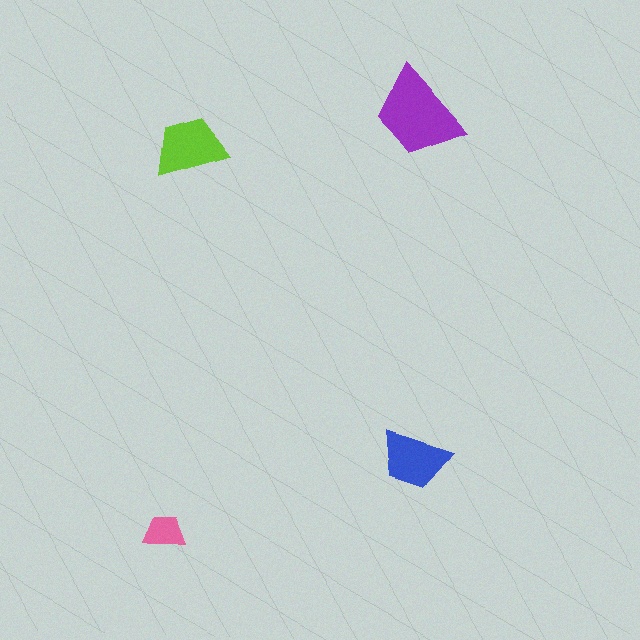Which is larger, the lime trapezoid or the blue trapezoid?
The lime one.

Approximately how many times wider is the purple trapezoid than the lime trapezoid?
About 1.5 times wider.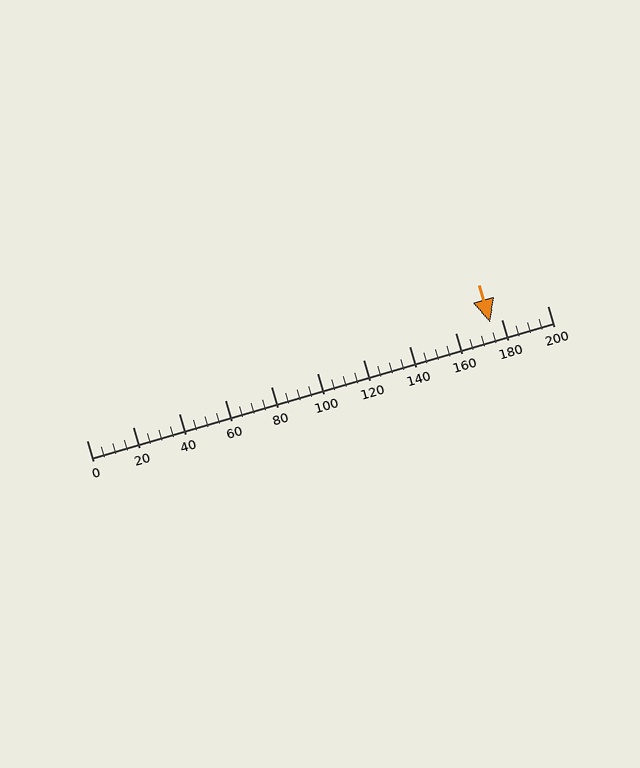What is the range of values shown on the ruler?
The ruler shows values from 0 to 200.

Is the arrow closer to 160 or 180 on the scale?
The arrow is closer to 180.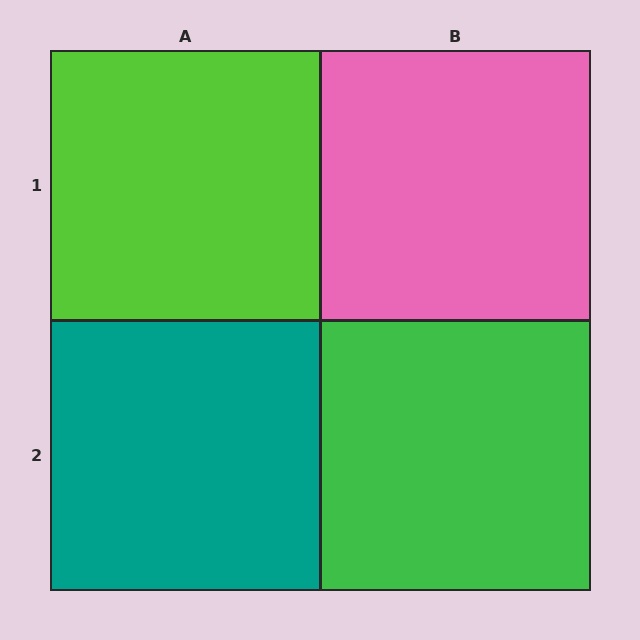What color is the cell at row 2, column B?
Green.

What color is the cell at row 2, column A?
Teal.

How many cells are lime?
1 cell is lime.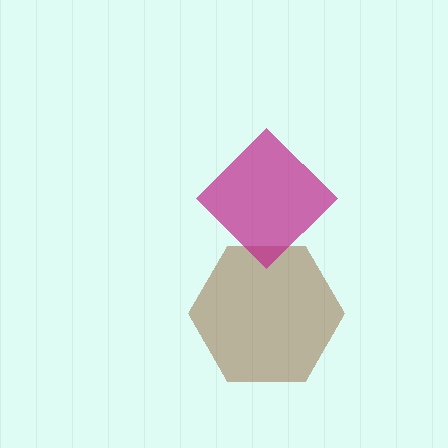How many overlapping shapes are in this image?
There are 2 overlapping shapes in the image.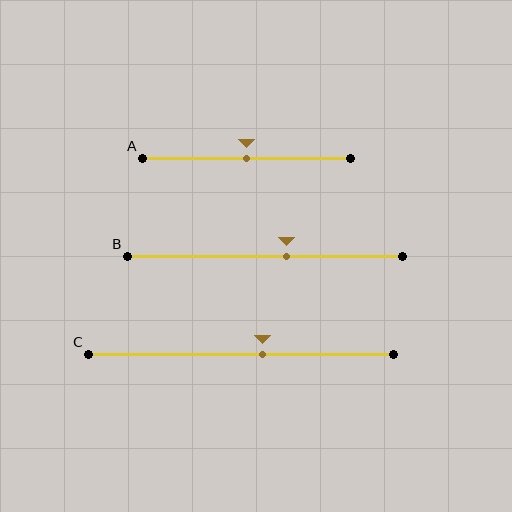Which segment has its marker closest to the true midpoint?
Segment A has its marker closest to the true midpoint.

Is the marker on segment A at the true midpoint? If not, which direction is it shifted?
Yes, the marker on segment A is at the true midpoint.